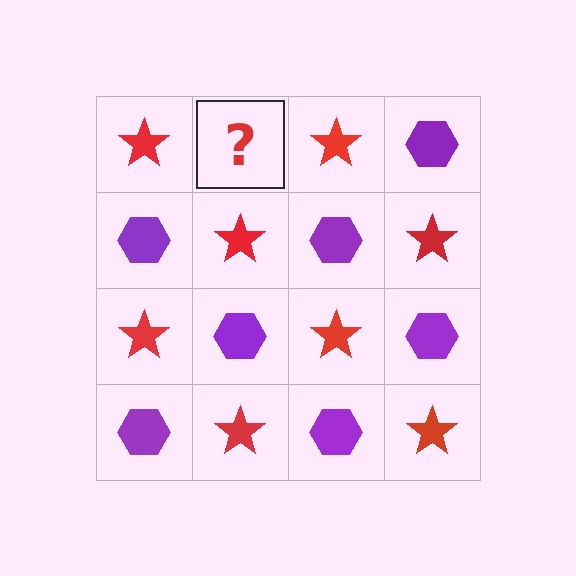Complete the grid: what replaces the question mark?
The question mark should be replaced with a purple hexagon.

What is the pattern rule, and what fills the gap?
The rule is that it alternates red star and purple hexagon in a checkerboard pattern. The gap should be filled with a purple hexagon.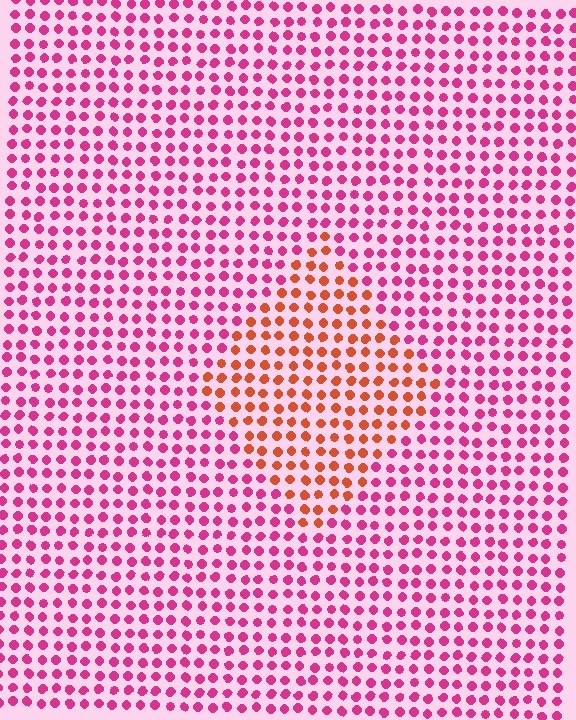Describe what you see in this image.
The image is filled with small magenta elements in a uniform arrangement. A diamond-shaped region is visible where the elements are tinted to a slightly different hue, forming a subtle color boundary.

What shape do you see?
I see a diamond.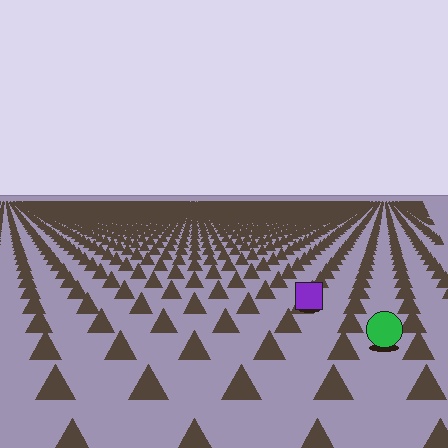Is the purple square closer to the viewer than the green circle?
No. The green circle is closer — you can tell from the texture gradient: the ground texture is coarser near it.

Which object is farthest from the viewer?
The purple square is farthest from the viewer. It appears smaller and the ground texture around it is denser.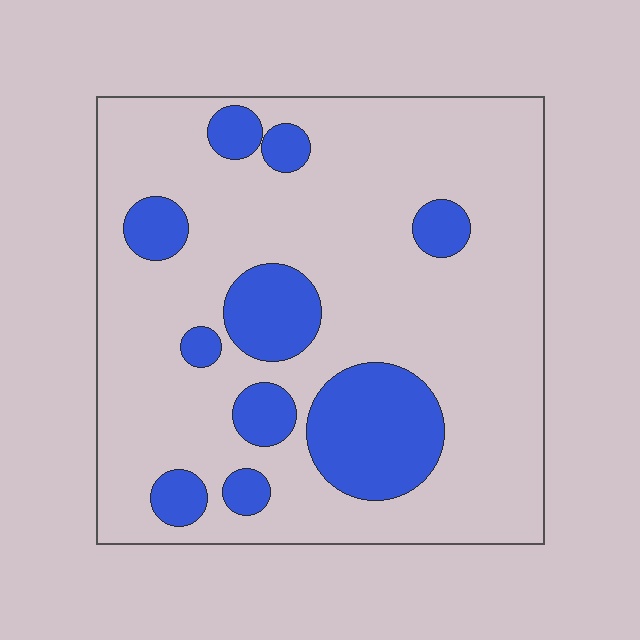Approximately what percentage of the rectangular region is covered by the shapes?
Approximately 20%.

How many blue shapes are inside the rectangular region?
10.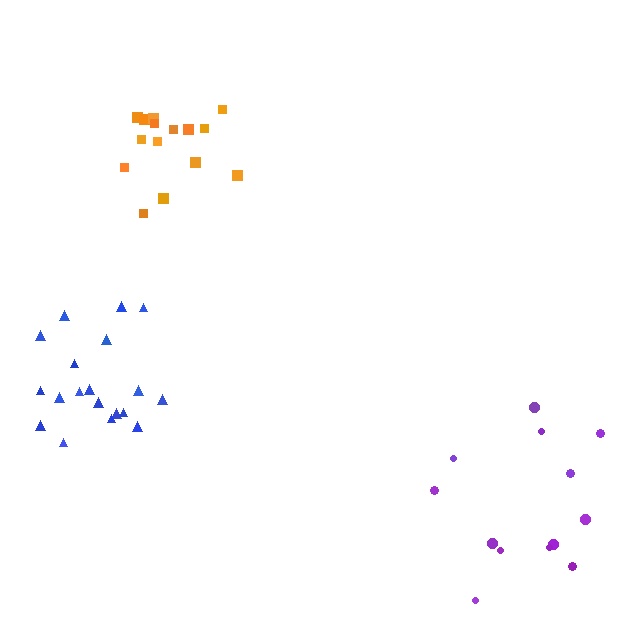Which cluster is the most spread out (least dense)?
Purple.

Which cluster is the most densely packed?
Orange.